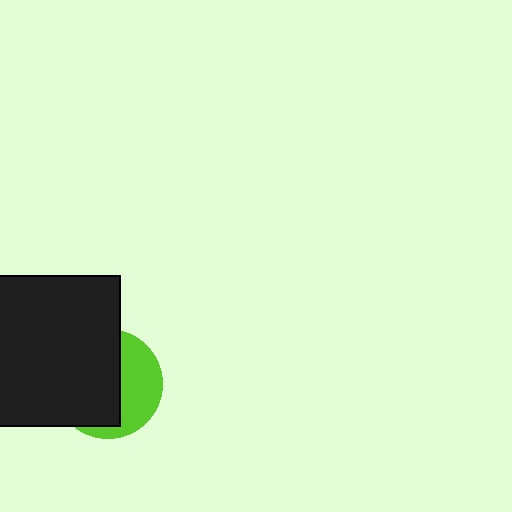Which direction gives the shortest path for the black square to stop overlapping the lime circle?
Moving left gives the shortest separation.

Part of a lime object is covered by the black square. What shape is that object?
It is a circle.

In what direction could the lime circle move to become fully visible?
The lime circle could move right. That would shift it out from behind the black square entirely.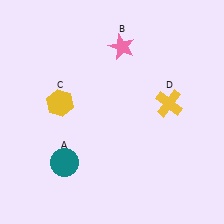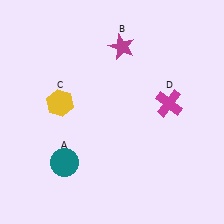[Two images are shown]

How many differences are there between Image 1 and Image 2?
There are 2 differences between the two images.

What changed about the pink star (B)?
In Image 1, B is pink. In Image 2, it changed to magenta.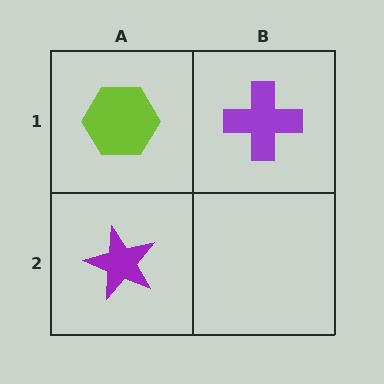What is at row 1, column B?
A purple cross.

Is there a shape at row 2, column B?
No, that cell is empty.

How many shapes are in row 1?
2 shapes.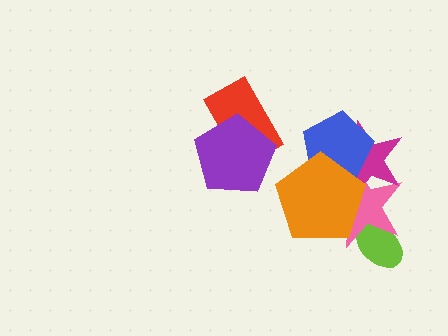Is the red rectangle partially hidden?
Yes, it is partially covered by another shape.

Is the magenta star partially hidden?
Yes, it is partially covered by another shape.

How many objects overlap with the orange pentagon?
3 objects overlap with the orange pentagon.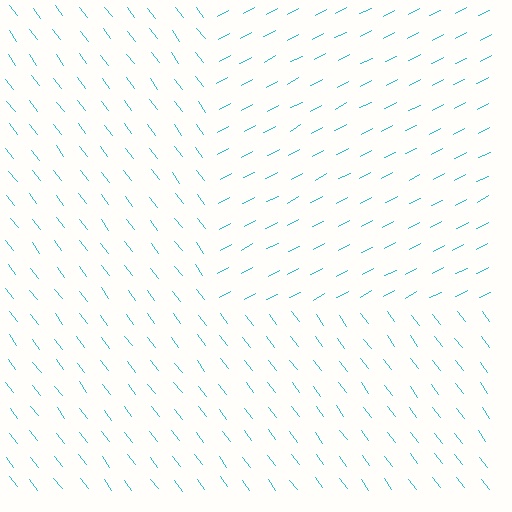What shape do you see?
I see a rectangle.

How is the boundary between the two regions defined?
The boundary is defined purely by a change in line orientation (approximately 81 degrees difference). All lines are the same color and thickness.